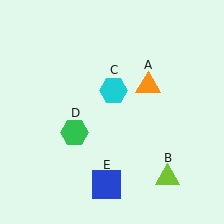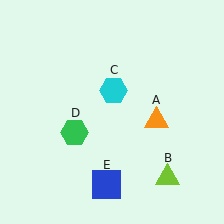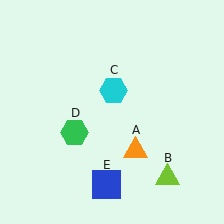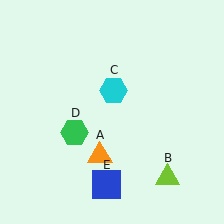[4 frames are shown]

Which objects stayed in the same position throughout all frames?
Lime triangle (object B) and cyan hexagon (object C) and green hexagon (object D) and blue square (object E) remained stationary.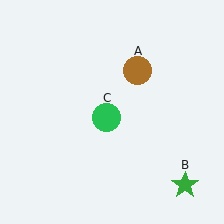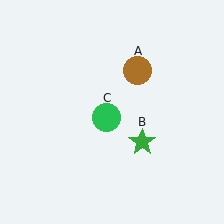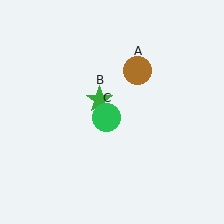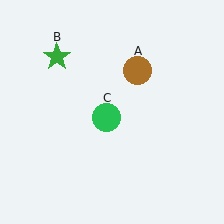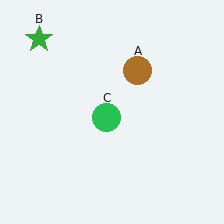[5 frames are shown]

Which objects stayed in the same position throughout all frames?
Brown circle (object A) and green circle (object C) remained stationary.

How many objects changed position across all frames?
1 object changed position: green star (object B).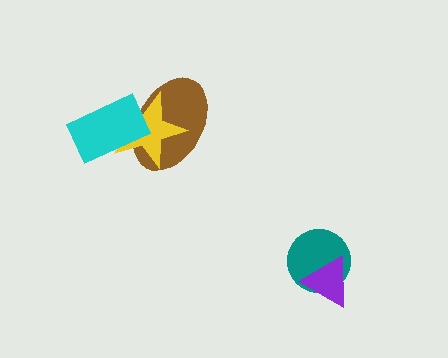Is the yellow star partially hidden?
Yes, it is partially covered by another shape.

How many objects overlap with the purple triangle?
1 object overlaps with the purple triangle.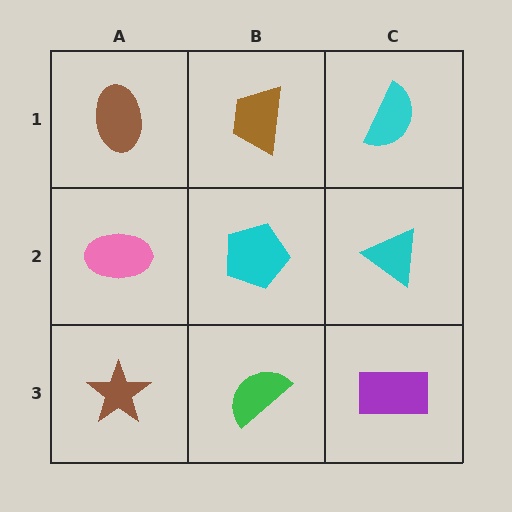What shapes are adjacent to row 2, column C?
A cyan semicircle (row 1, column C), a purple rectangle (row 3, column C), a cyan pentagon (row 2, column B).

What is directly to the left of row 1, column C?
A brown trapezoid.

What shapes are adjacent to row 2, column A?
A brown ellipse (row 1, column A), a brown star (row 3, column A), a cyan pentagon (row 2, column B).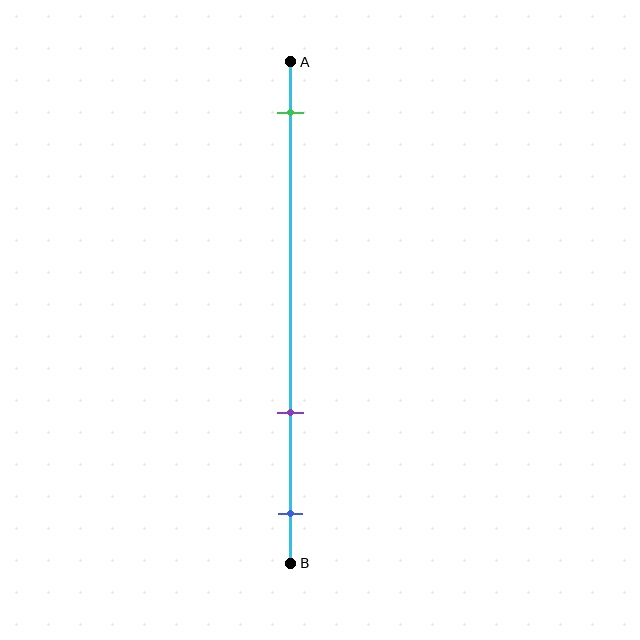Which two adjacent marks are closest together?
The purple and blue marks are the closest adjacent pair.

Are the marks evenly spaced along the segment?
No, the marks are not evenly spaced.